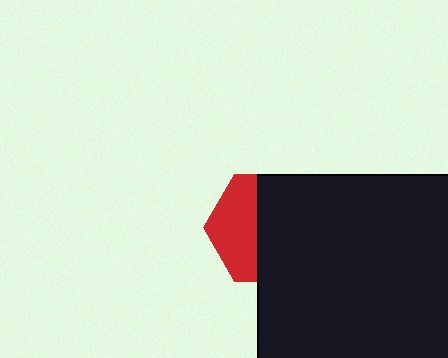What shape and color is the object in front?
The object in front is a black rectangle.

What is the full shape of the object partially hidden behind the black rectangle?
The partially hidden object is a red hexagon.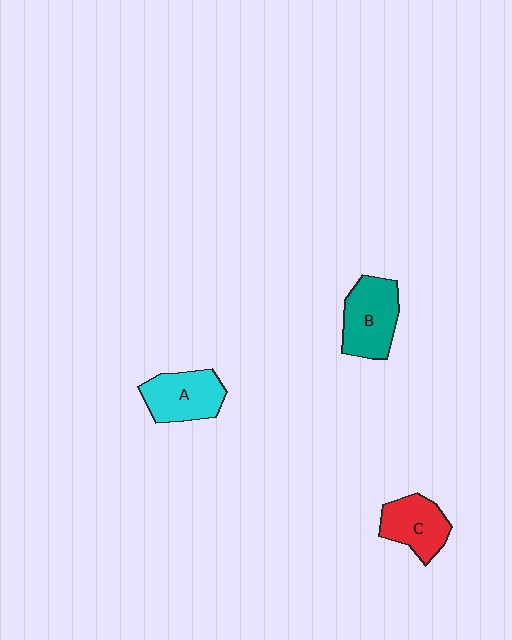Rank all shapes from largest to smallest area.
From largest to smallest: B (teal), A (cyan), C (red).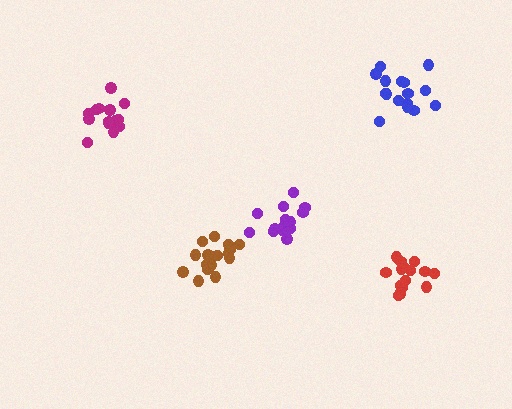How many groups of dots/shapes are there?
There are 5 groups.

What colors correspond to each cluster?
The clusters are colored: purple, magenta, blue, brown, red.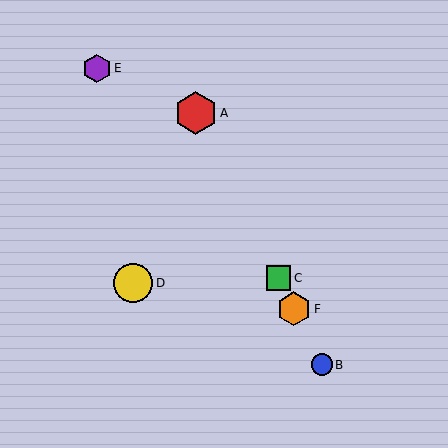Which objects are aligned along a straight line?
Objects A, B, C, F are aligned along a straight line.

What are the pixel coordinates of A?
Object A is at (196, 113).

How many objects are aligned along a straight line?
4 objects (A, B, C, F) are aligned along a straight line.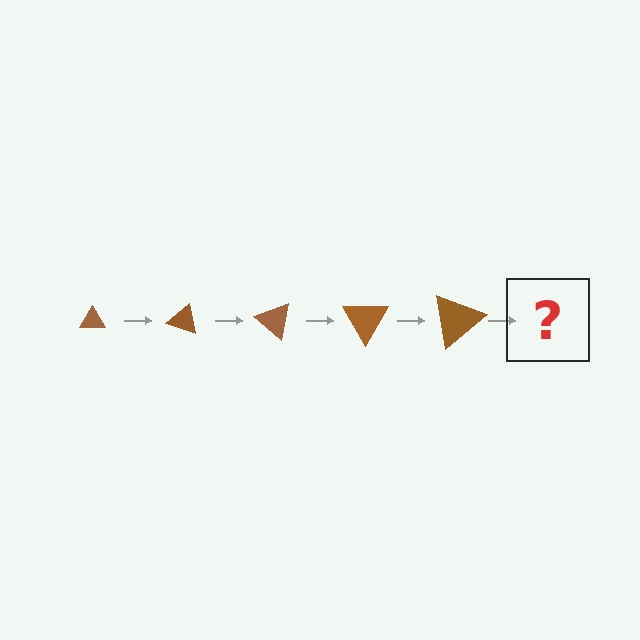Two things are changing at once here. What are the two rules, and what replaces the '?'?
The two rules are that the triangle grows larger each step and it rotates 20 degrees each step. The '?' should be a triangle, larger than the previous one and rotated 100 degrees from the start.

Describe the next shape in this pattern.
It should be a triangle, larger than the previous one and rotated 100 degrees from the start.